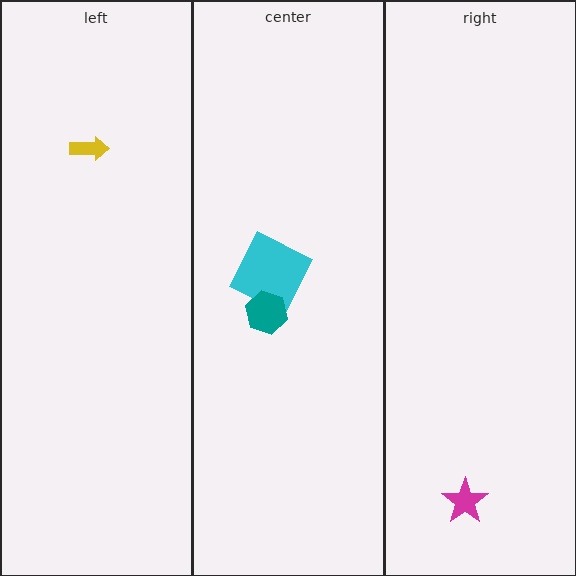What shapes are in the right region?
The magenta star.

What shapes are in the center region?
The cyan square, the teal hexagon.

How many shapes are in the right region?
1.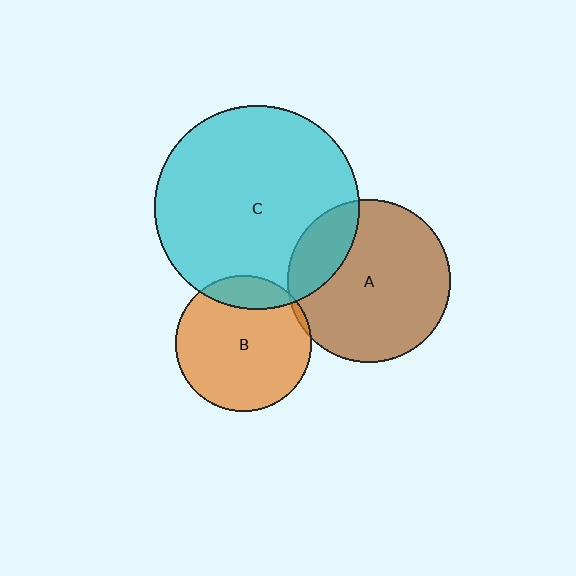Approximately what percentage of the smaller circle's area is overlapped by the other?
Approximately 5%.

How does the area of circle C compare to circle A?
Approximately 1.6 times.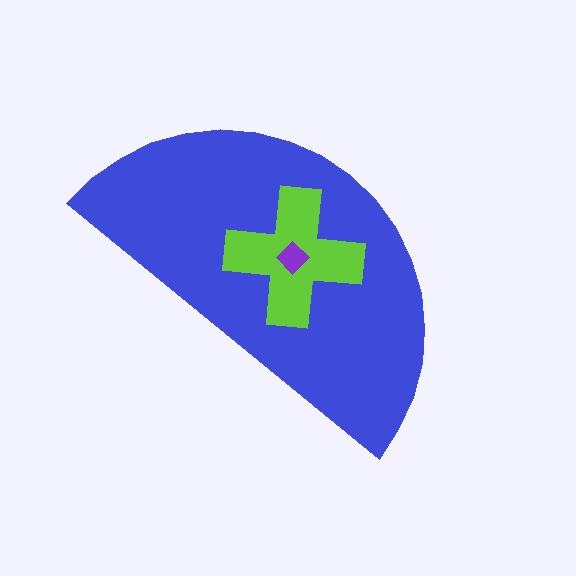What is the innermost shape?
The purple diamond.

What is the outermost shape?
The blue semicircle.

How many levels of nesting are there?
3.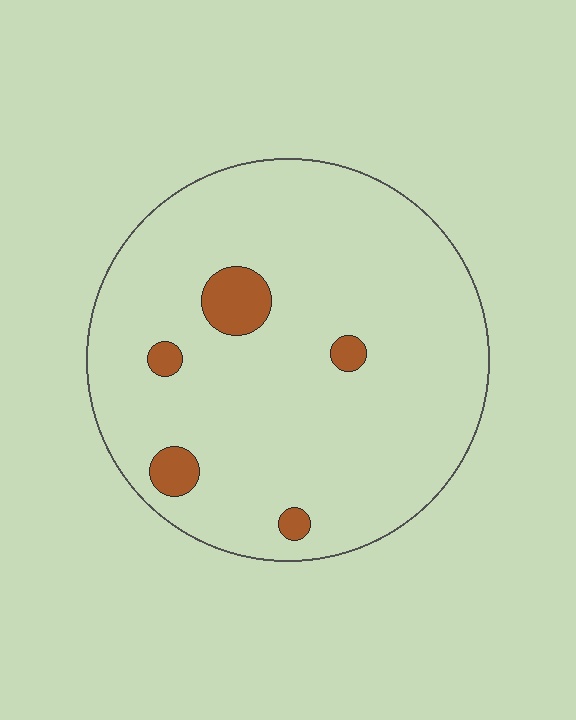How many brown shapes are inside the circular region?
5.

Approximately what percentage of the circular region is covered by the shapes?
Approximately 5%.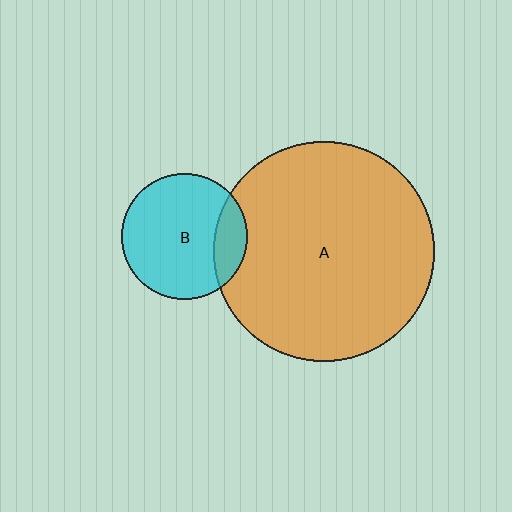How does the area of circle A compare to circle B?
Approximately 3.1 times.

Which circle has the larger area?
Circle A (orange).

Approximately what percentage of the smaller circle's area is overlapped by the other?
Approximately 15%.